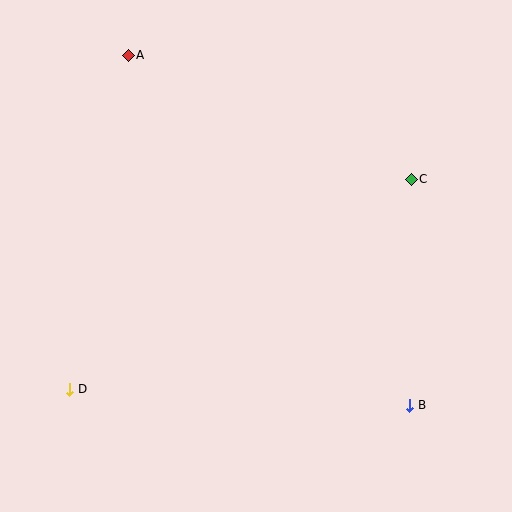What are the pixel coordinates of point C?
Point C is at (411, 179).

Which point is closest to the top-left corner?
Point A is closest to the top-left corner.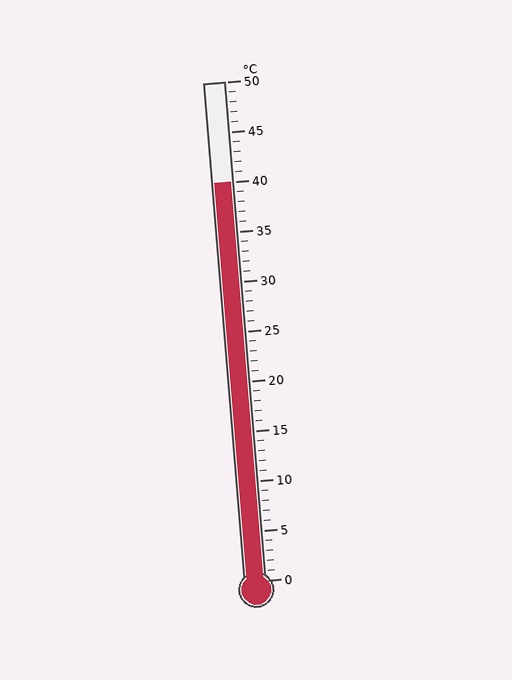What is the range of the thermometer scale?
The thermometer scale ranges from 0°C to 50°C.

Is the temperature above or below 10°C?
The temperature is above 10°C.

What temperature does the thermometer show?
The thermometer shows approximately 40°C.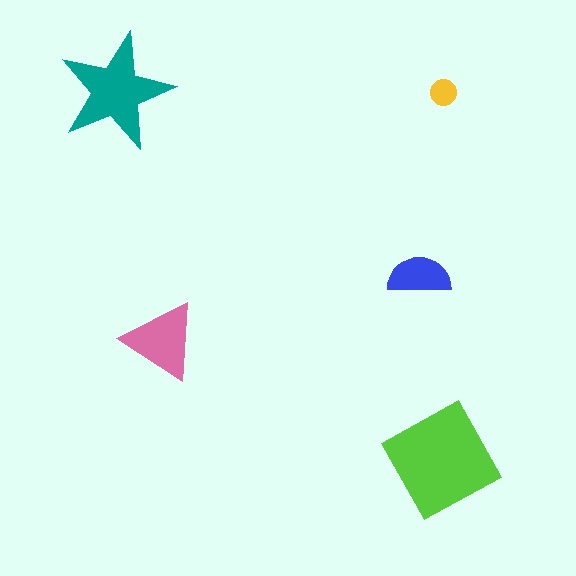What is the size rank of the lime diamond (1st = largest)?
1st.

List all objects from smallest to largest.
The yellow circle, the blue semicircle, the pink triangle, the teal star, the lime diamond.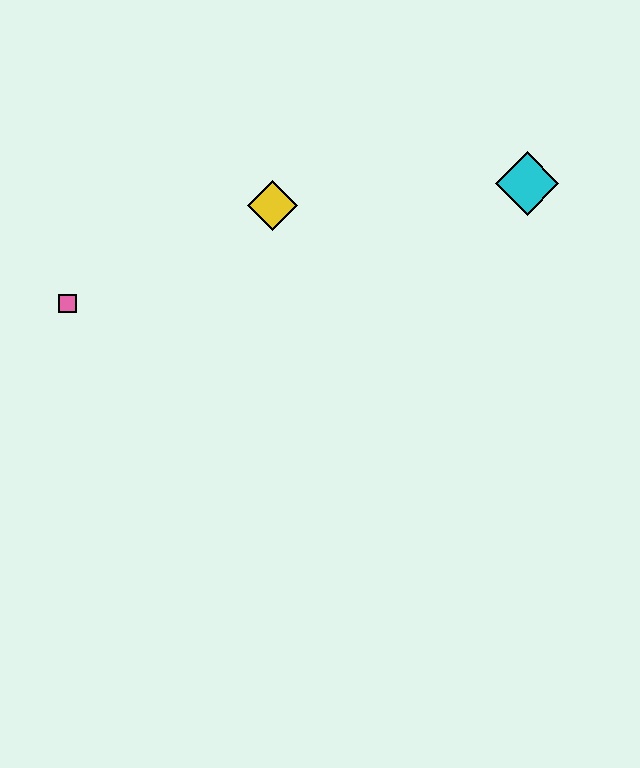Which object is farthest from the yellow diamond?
The cyan diamond is farthest from the yellow diamond.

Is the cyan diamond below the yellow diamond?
No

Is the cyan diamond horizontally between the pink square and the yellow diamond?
No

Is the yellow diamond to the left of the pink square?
No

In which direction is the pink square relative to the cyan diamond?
The pink square is to the left of the cyan diamond.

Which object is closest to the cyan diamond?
The yellow diamond is closest to the cyan diamond.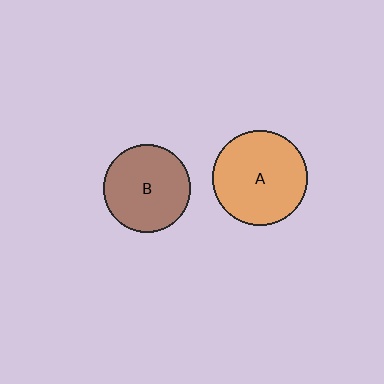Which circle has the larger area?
Circle A (orange).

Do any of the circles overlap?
No, none of the circles overlap.